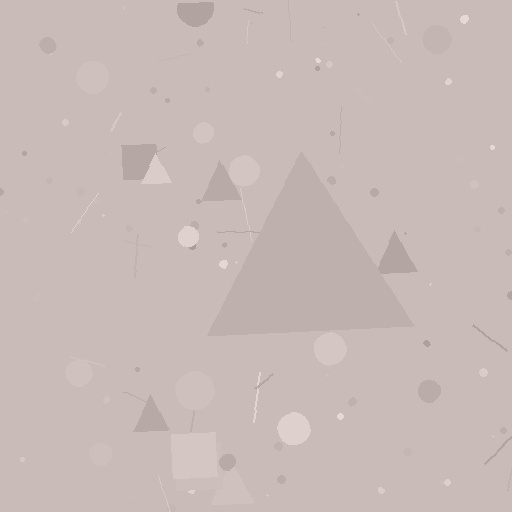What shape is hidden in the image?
A triangle is hidden in the image.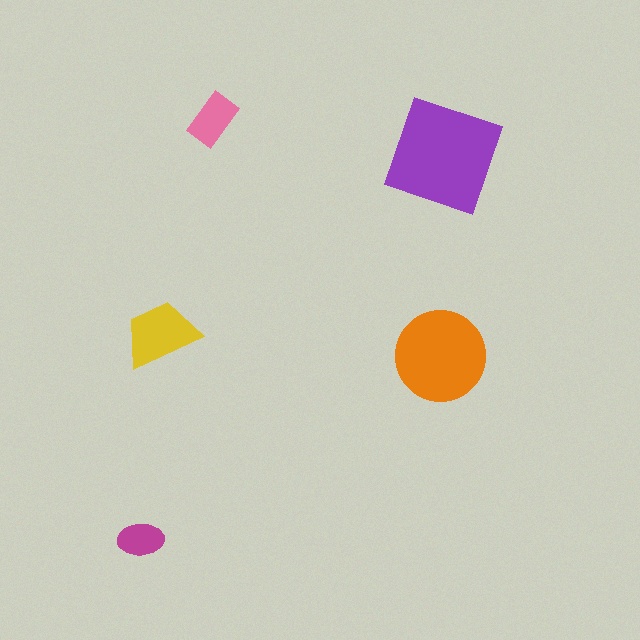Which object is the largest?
The purple square.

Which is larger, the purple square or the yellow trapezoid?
The purple square.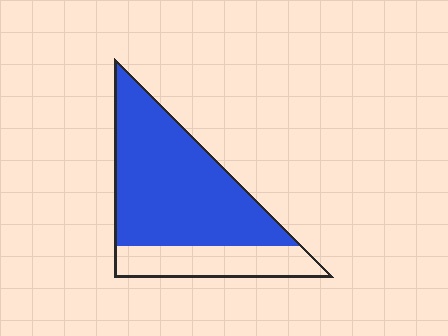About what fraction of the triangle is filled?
About three quarters (3/4).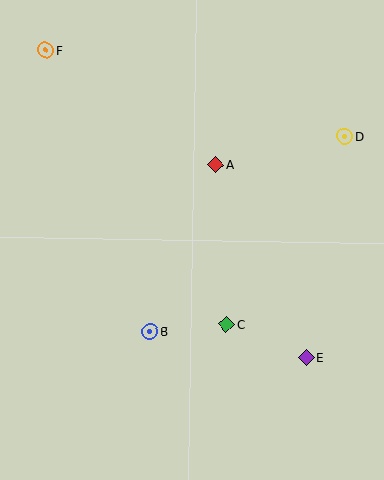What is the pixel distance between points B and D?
The distance between B and D is 275 pixels.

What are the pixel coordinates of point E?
Point E is at (307, 358).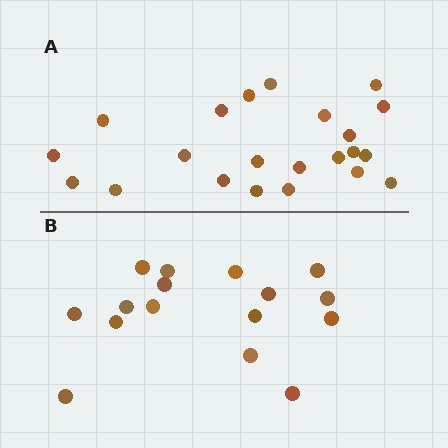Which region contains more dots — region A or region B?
Region A (the top region) has more dots.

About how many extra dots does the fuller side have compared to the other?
Region A has about 6 more dots than region B.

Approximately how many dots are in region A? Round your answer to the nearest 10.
About 20 dots. (The exact count is 22, which rounds to 20.)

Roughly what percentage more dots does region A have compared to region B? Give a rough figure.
About 40% more.